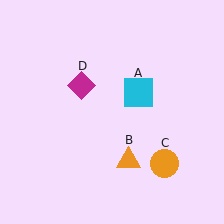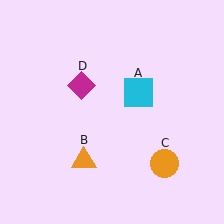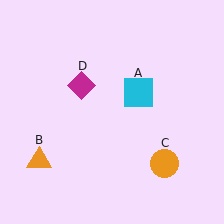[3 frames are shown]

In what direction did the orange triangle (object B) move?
The orange triangle (object B) moved left.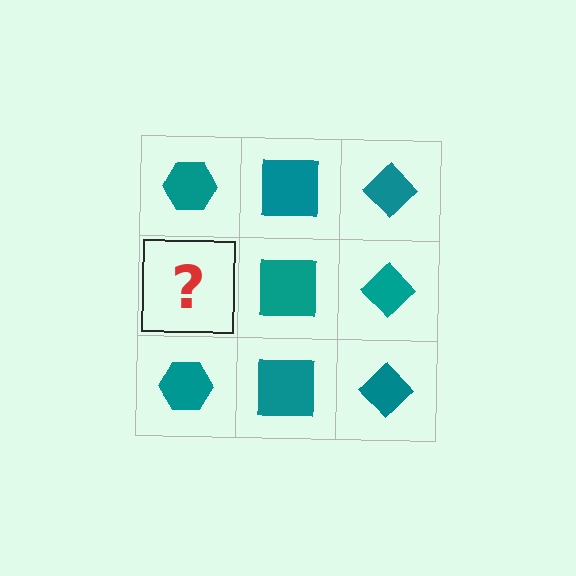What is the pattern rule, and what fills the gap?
The rule is that each column has a consistent shape. The gap should be filled with a teal hexagon.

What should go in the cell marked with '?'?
The missing cell should contain a teal hexagon.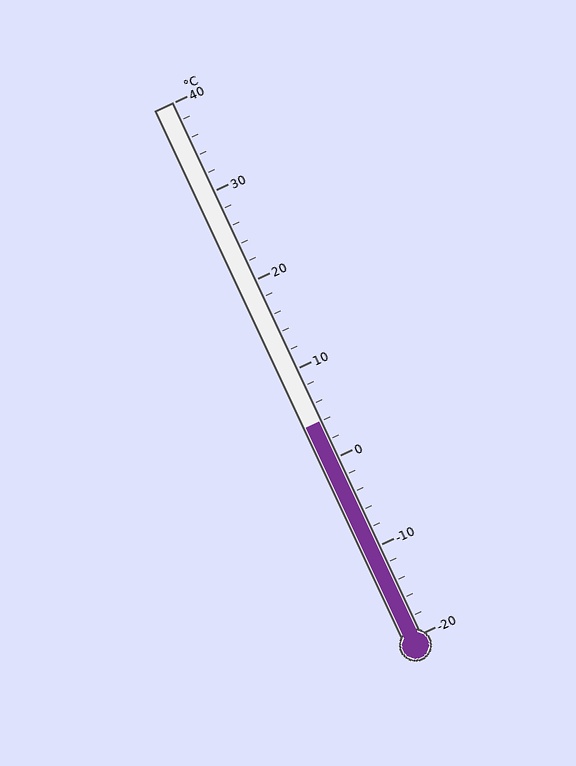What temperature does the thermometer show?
The thermometer shows approximately 4°C.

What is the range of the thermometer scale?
The thermometer scale ranges from -20°C to 40°C.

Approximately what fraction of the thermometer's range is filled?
The thermometer is filled to approximately 40% of its range.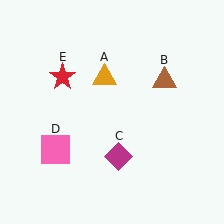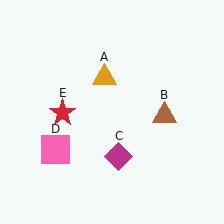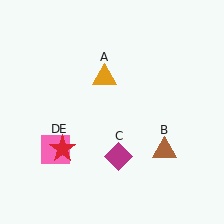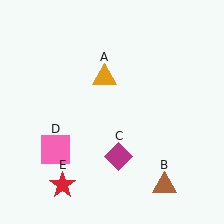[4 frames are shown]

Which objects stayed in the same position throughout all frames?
Orange triangle (object A) and magenta diamond (object C) and pink square (object D) remained stationary.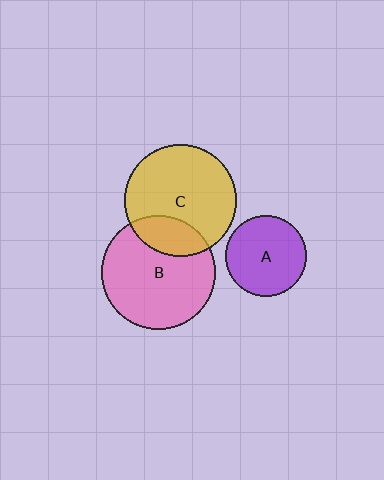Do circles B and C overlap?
Yes.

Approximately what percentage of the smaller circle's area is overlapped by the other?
Approximately 20%.